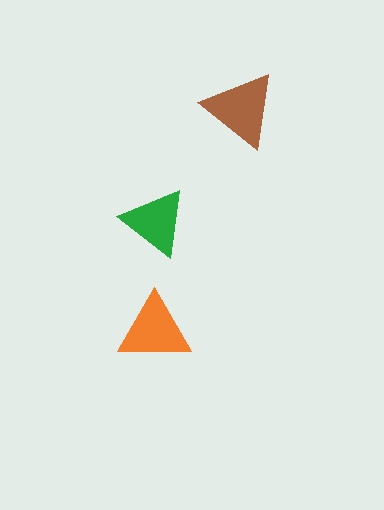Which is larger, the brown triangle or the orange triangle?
The brown one.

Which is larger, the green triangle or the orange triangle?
The orange one.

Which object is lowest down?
The orange triangle is bottommost.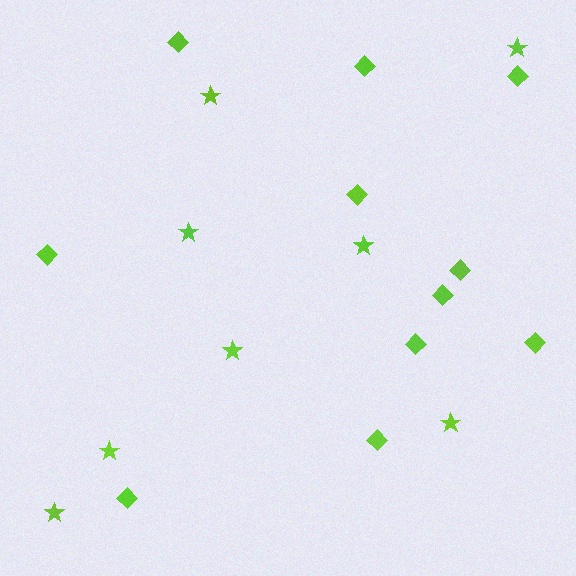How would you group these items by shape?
There are 2 groups: one group of diamonds (11) and one group of stars (8).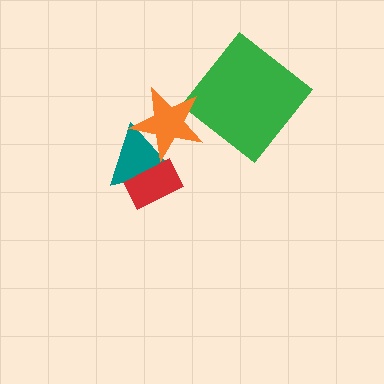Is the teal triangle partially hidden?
Yes, it is partially covered by another shape.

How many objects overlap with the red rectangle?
1 object overlaps with the red rectangle.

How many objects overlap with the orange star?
1 object overlaps with the orange star.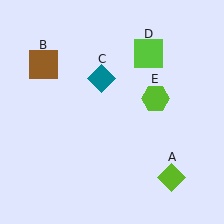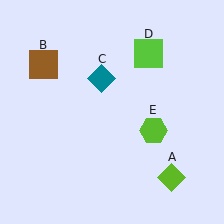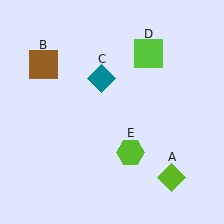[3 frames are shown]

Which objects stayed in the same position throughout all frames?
Lime diamond (object A) and brown square (object B) and teal diamond (object C) and lime square (object D) remained stationary.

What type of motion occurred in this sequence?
The lime hexagon (object E) rotated clockwise around the center of the scene.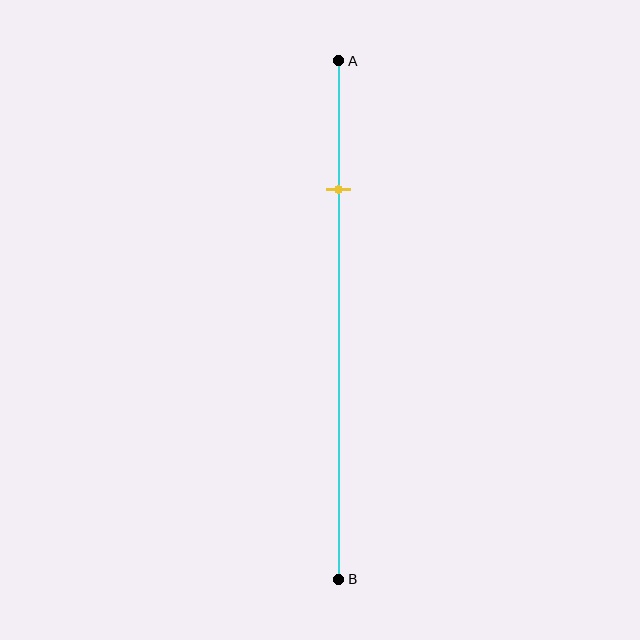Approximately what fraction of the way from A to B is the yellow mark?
The yellow mark is approximately 25% of the way from A to B.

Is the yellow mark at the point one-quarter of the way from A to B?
Yes, the mark is approximately at the one-quarter point.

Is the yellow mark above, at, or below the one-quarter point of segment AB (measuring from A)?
The yellow mark is approximately at the one-quarter point of segment AB.